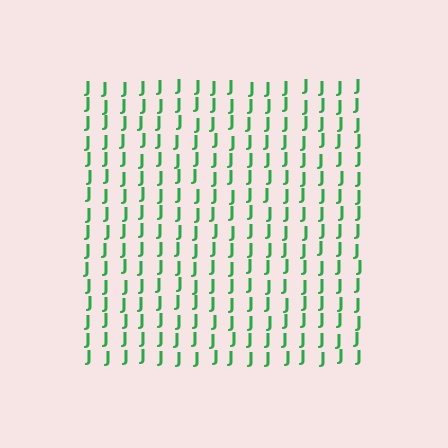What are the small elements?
The small elements are letter J's.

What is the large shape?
The large shape is a square.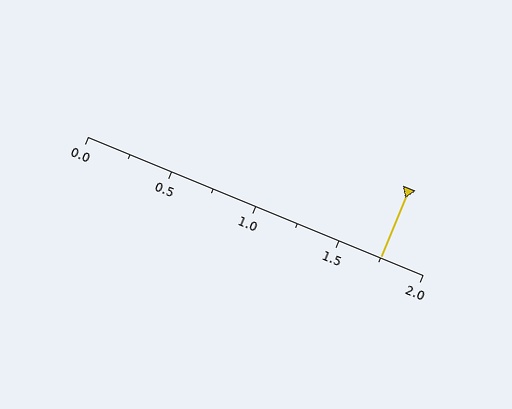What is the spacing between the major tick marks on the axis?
The major ticks are spaced 0.5 apart.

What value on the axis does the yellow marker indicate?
The marker indicates approximately 1.75.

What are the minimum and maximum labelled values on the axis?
The axis runs from 0.0 to 2.0.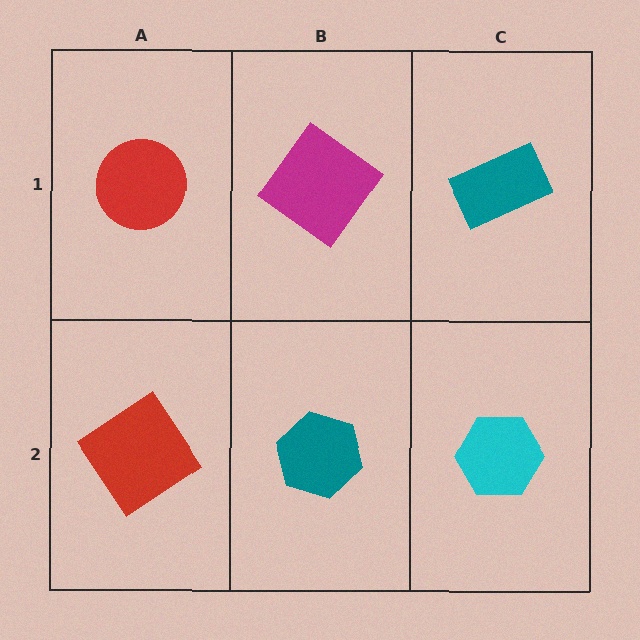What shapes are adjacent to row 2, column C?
A teal rectangle (row 1, column C), a teal hexagon (row 2, column B).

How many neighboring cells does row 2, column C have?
2.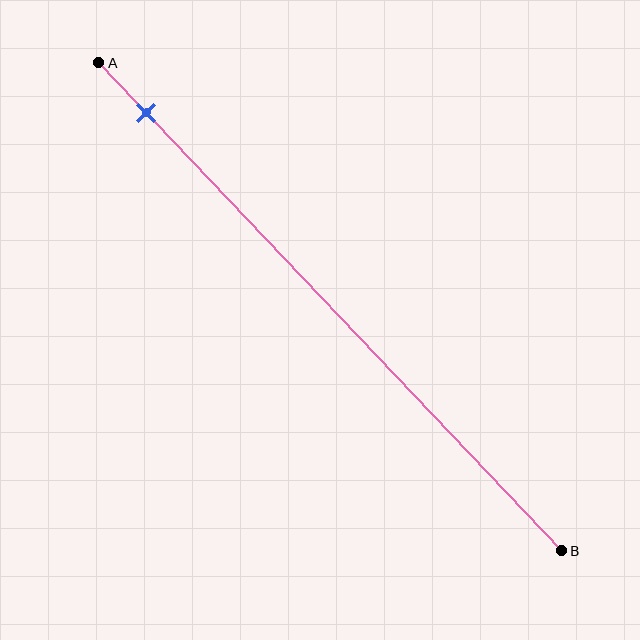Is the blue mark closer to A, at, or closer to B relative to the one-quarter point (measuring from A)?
The blue mark is closer to point A than the one-quarter point of segment AB.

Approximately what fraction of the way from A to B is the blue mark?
The blue mark is approximately 10% of the way from A to B.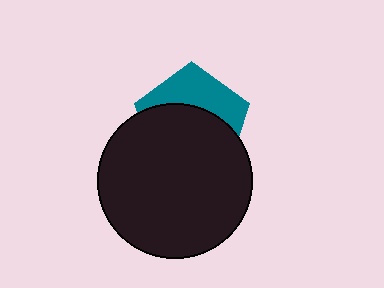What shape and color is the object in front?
The object in front is a black circle.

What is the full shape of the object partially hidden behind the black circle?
The partially hidden object is a teal pentagon.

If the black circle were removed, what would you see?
You would see the complete teal pentagon.